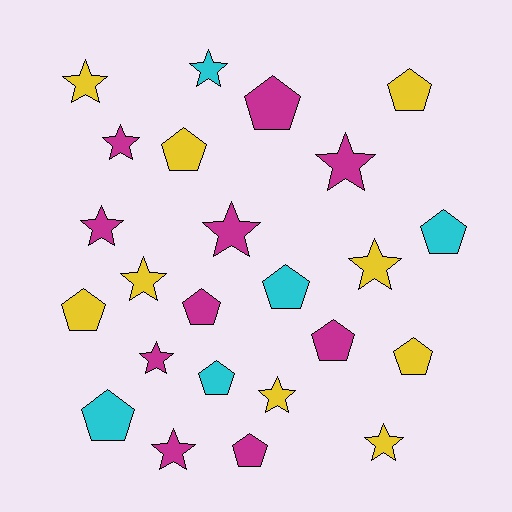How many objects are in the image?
There are 24 objects.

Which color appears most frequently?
Magenta, with 10 objects.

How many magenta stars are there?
There are 6 magenta stars.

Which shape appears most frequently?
Pentagon, with 12 objects.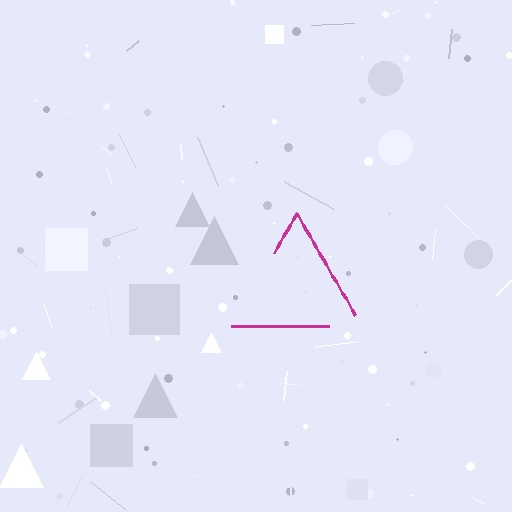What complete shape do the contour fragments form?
The contour fragments form a triangle.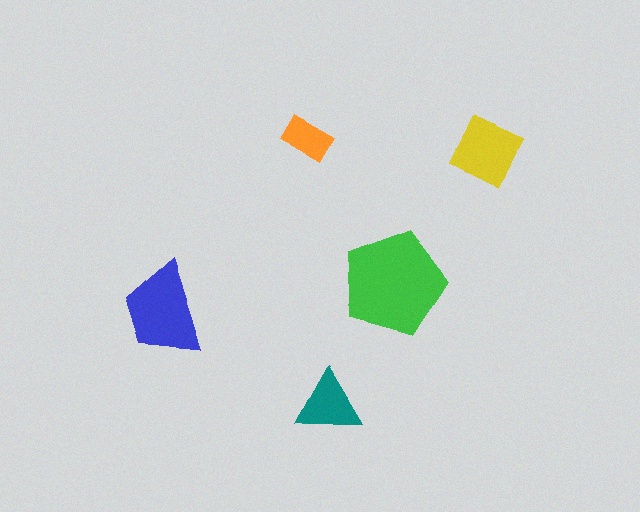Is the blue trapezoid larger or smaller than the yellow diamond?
Larger.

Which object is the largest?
The green pentagon.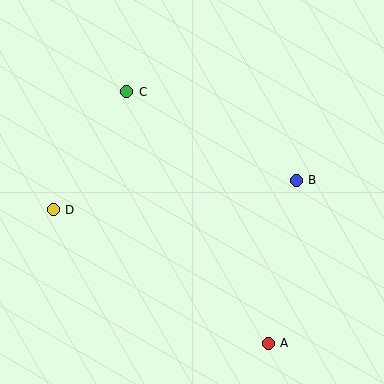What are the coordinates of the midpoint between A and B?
The midpoint between A and B is at (282, 262).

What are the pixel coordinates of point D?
Point D is at (53, 210).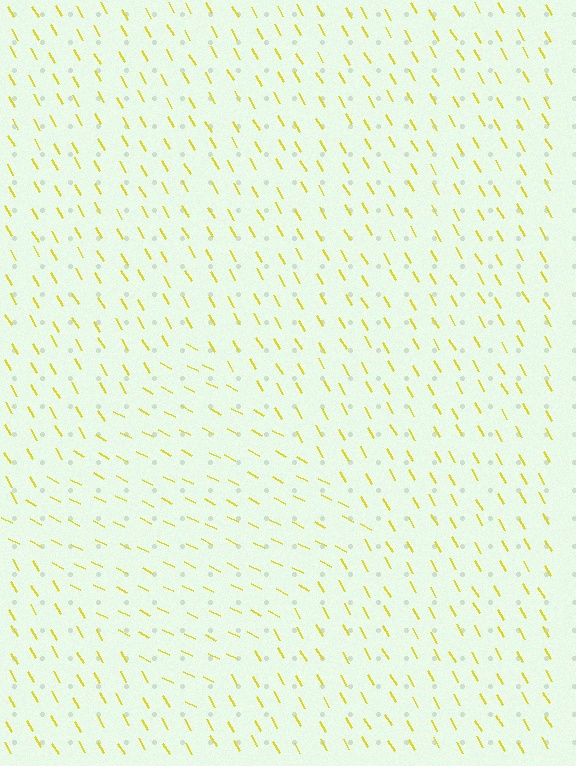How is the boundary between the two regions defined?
The boundary is defined purely by a change in line orientation (approximately 33 degrees difference). All lines are the same color and thickness.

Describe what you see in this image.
The image is filled with small yellow line segments. A diamond region in the image has lines oriented differently from the surrounding lines, creating a visible texture boundary.